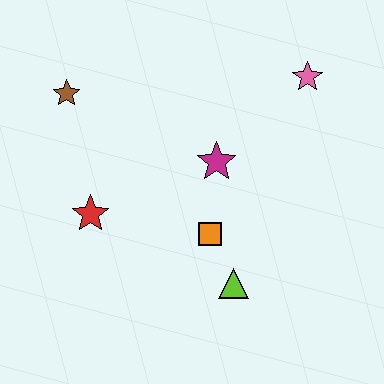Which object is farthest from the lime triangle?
The brown star is farthest from the lime triangle.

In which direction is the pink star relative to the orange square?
The pink star is above the orange square.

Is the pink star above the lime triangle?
Yes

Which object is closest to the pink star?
The magenta star is closest to the pink star.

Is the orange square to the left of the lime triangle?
Yes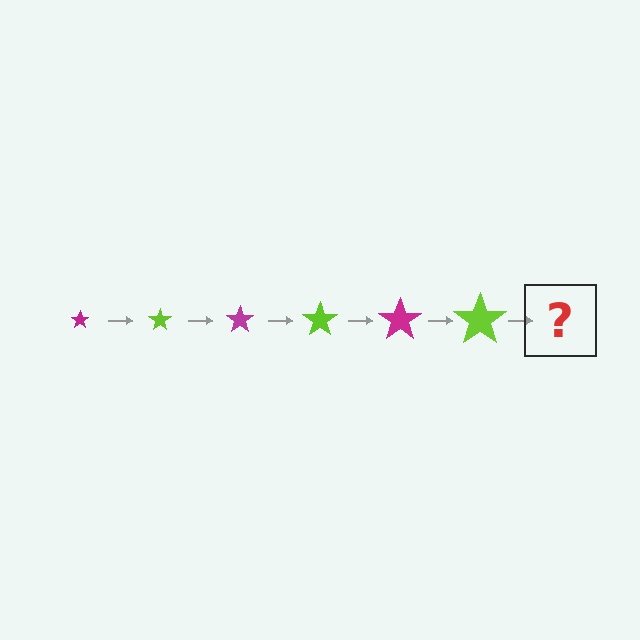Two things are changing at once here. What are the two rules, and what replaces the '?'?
The two rules are that the star grows larger each step and the color cycles through magenta and lime. The '?' should be a magenta star, larger than the previous one.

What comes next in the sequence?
The next element should be a magenta star, larger than the previous one.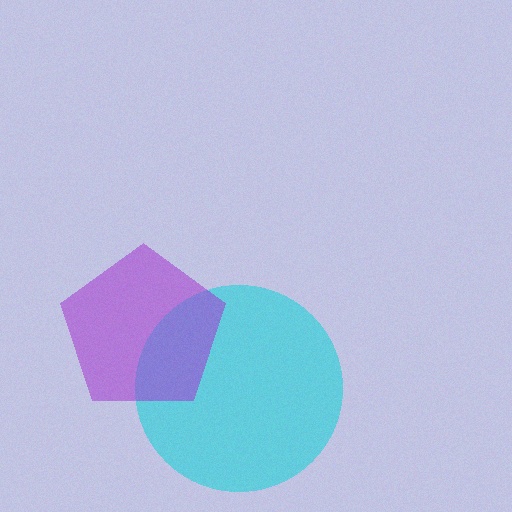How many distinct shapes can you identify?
There are 2 distinct shapes: a cyan circle, a purple pentagon.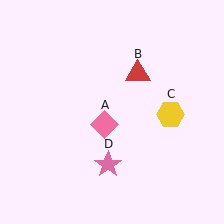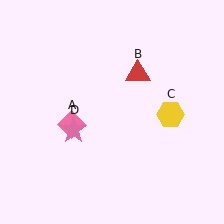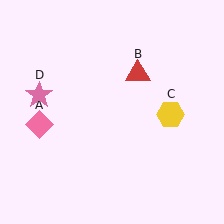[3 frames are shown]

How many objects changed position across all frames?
2 objects changed position: pink diamond (object A), pink star (object D).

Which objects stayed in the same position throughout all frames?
Red triangle (object B) and yellow hexagon (object C) remained stationary.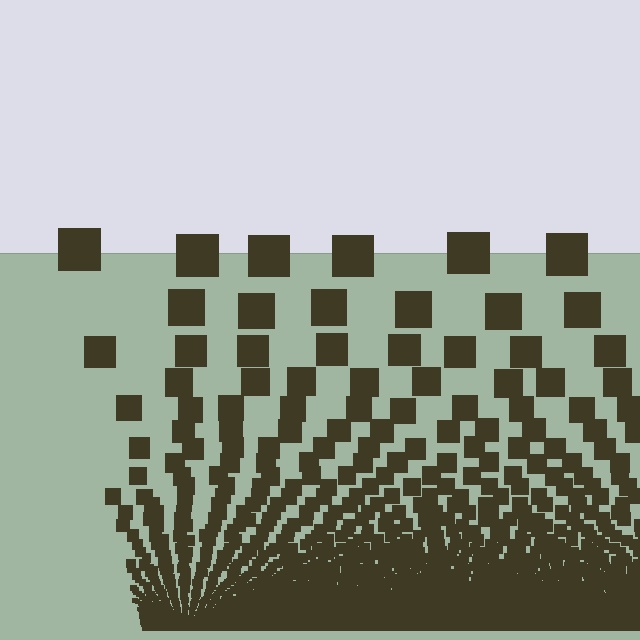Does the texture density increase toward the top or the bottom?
Density increases toward the bottom.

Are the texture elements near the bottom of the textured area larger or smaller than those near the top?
Smaller. The gradient is inverted — elements near the bottom are smaller and denser.